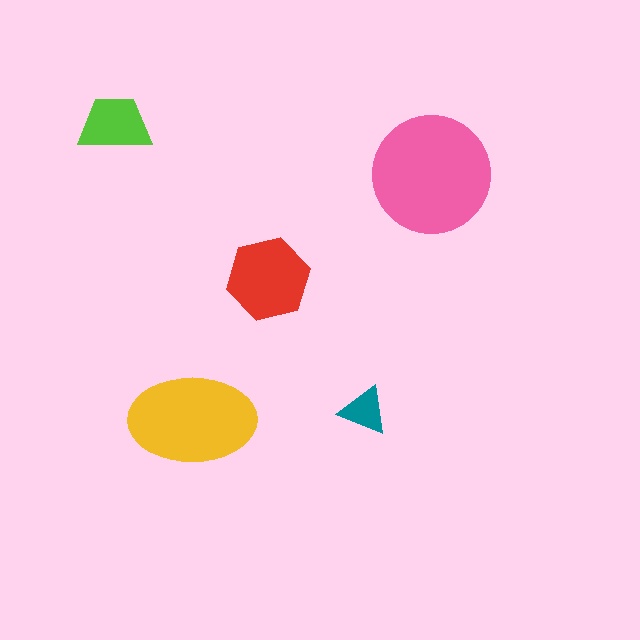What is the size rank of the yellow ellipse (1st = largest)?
2nd.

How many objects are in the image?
There are 5 objects in the image.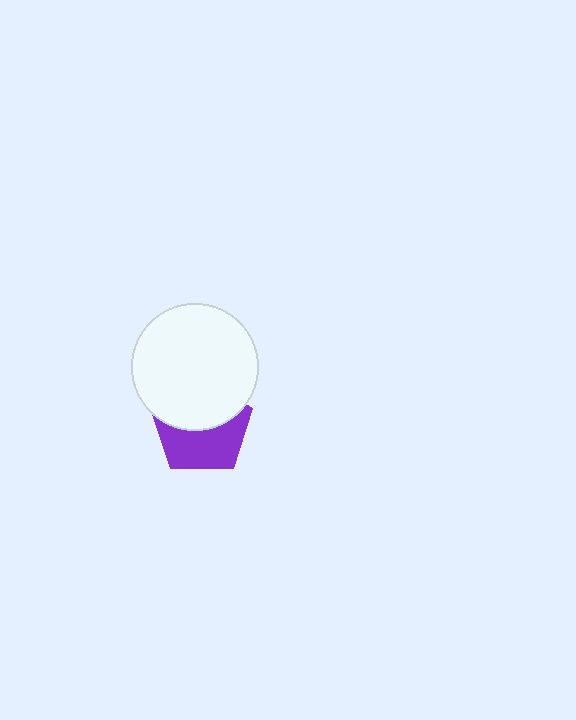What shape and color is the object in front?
The object in front is a white circle.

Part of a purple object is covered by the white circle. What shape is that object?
It is a pentagon.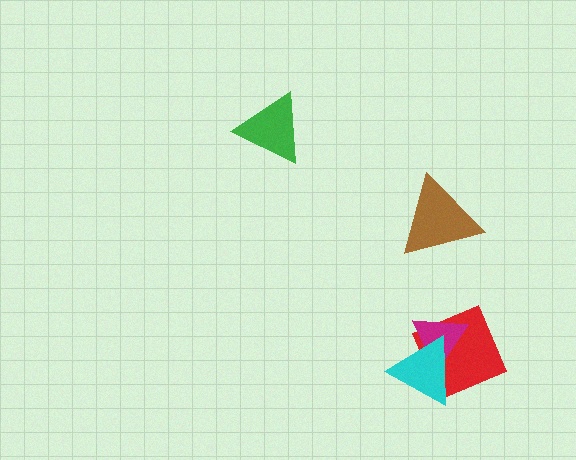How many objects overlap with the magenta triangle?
2 objects overlap with the magenta triangle.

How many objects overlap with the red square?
2 objects overlap with the red square.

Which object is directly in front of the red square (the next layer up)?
The magenta triangle is directly in front of the red square.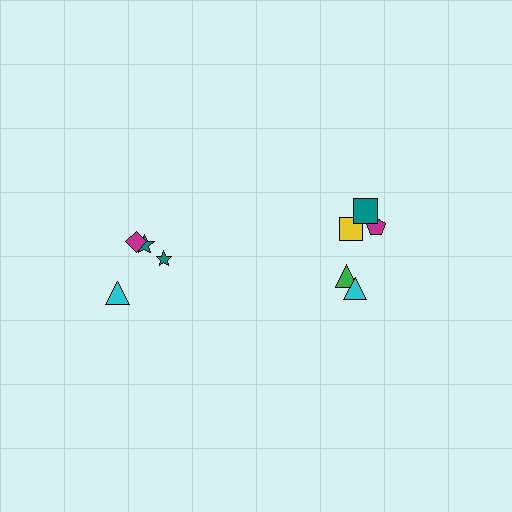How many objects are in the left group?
There are 4 objects.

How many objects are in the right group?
There are 6 objects.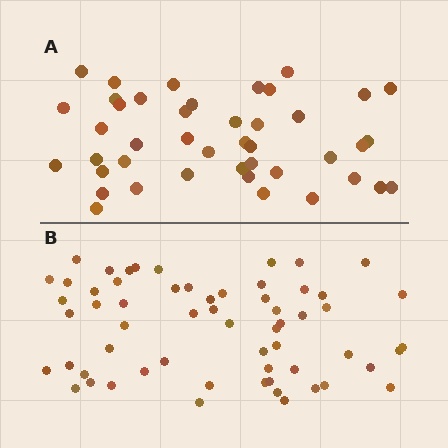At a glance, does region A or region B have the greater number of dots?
Region B (the bottom region) has more dots.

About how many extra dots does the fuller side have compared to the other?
Region B has approximately 15 more dots than region A.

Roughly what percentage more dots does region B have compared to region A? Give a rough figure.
About 40% more.